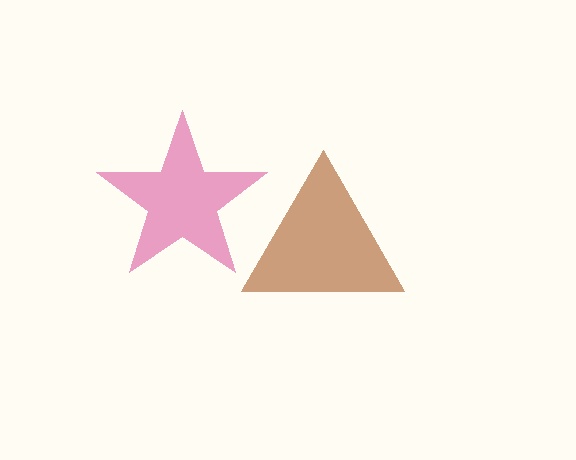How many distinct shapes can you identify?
There are 2 distinct shapes: a brown triangle, a pink star.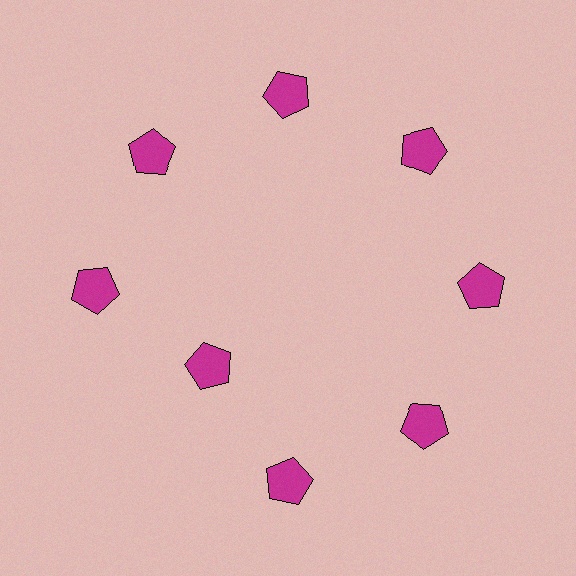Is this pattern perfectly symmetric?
No. The 8 magenta pentagons are arranged in a ring, but one element near the 8 o'clock position is pulled inward toward the center, breaking the 8-fold rotational symmetry.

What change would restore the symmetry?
The symmetry would be restored by moving it outward, back onto the ring so that all 8 pentagons sit at equal angles and equal distance from the center.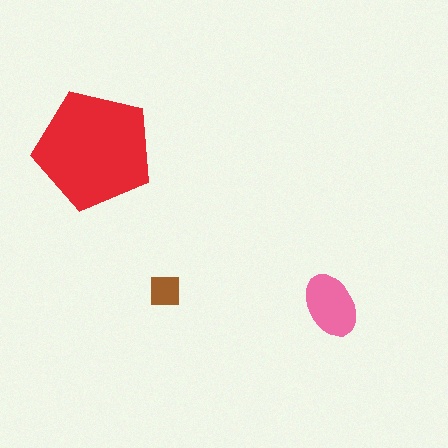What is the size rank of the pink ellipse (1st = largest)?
2nd.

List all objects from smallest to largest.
The brown square, the pink ellipse, the red pentagon.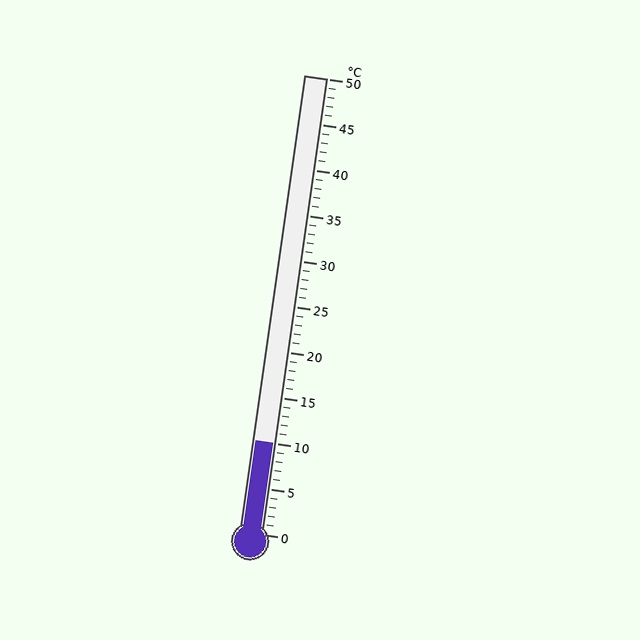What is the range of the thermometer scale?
The thermometer scale ranges from 0°C to 50°C.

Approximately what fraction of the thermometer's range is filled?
The thermometer is filled to approximately 20% of its range.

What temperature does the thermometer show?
The thermometer shows approximately 10°C.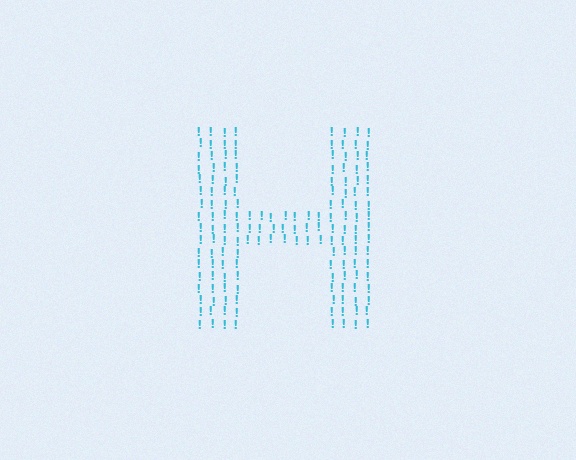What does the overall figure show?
The overall figure shows the letter H.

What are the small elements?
The small elements are exclamation marks.